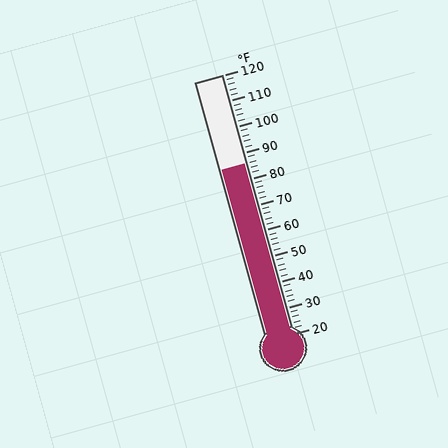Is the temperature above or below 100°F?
The temperature is below 100°F.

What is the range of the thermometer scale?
The thermometer scale ranges from 20°F to 120°F.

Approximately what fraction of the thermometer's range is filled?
The thermometer is filled to approximately 65% of its range.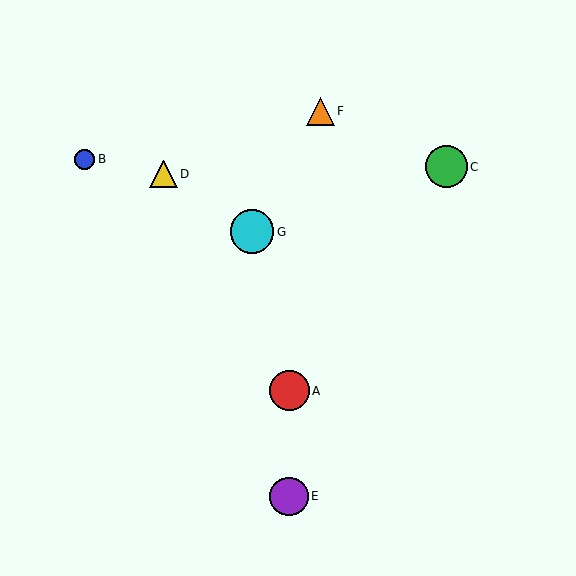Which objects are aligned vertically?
Objects A, E are aligned vertically.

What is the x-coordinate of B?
Object B is at x≈84.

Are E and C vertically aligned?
No, E is at x≈289 and C is at x≈446.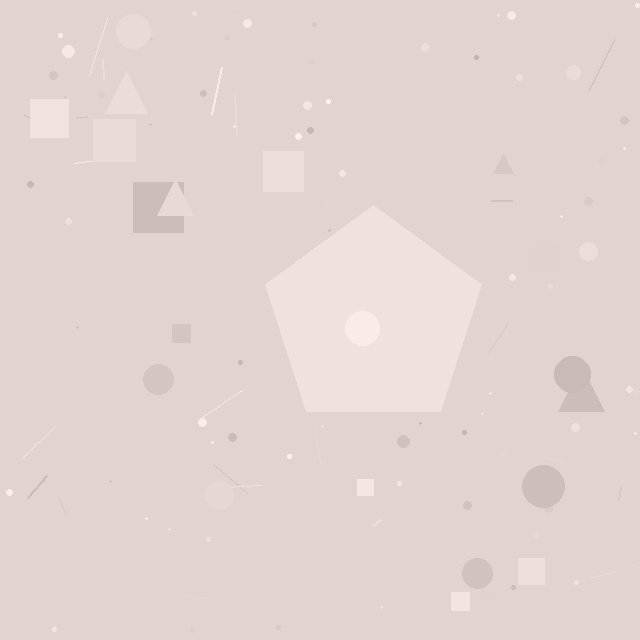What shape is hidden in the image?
A pentagon is hidden in the image.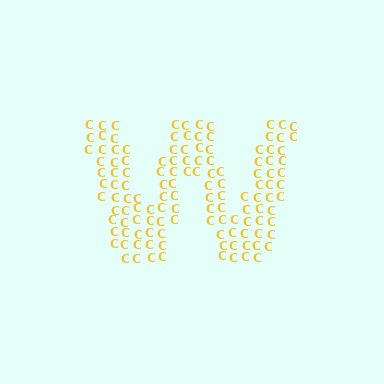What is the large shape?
The large shape is the letter W.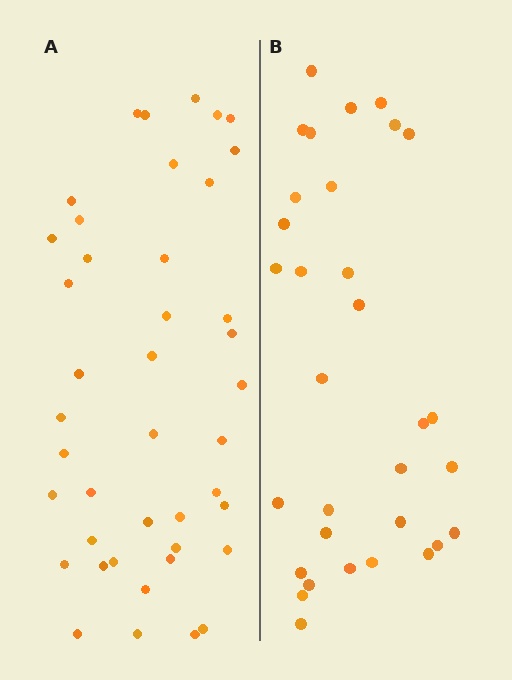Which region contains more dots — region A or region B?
Region A (the left region) has more dots.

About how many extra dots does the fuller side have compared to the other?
Region A has roughly 10 or so more dots than region B.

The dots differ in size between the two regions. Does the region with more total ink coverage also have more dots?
No. Region B has more total ink coverage because its dots are larger, but region A actually contains more individual dots. Total area can be misleading — the number of items is what matters here.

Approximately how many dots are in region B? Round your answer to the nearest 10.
About 30 dots. (The exact count is 32, which rounds to 30.)